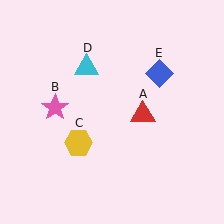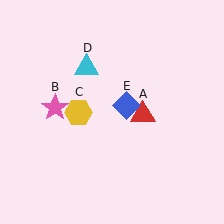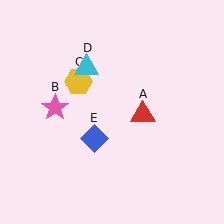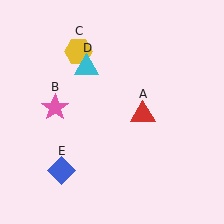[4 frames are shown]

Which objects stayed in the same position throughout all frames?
Red triangle (object A) and pink star (object B) and cyan triangle (object D) remained stationary.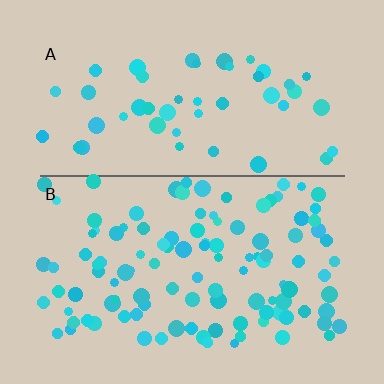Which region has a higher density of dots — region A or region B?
B (the bottom).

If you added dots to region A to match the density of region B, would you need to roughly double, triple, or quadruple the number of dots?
Approximately double.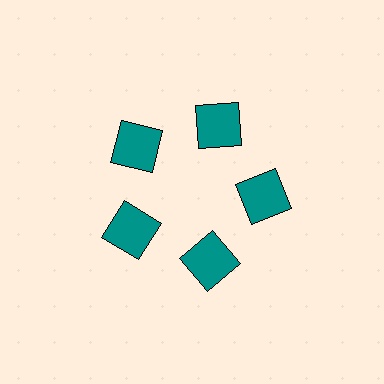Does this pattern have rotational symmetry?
Yes, this pattern has 5-fold rotational symmetry. It looks the same after rotating 72 degrees around the center.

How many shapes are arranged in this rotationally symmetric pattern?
There are 5 shapes, arranged in 5 groups of 1.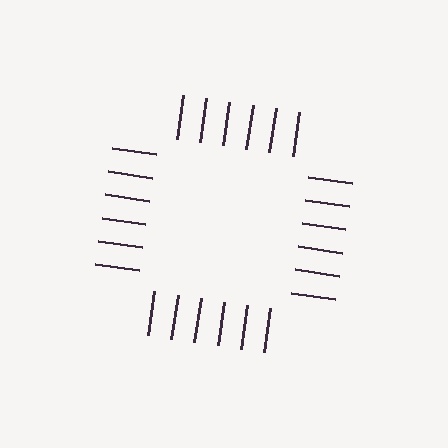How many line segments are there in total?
24 — 6 along each of the 4 edges.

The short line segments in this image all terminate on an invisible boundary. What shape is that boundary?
An illusory square — the line segments terminate on its edges but no continuous stroke is drawn.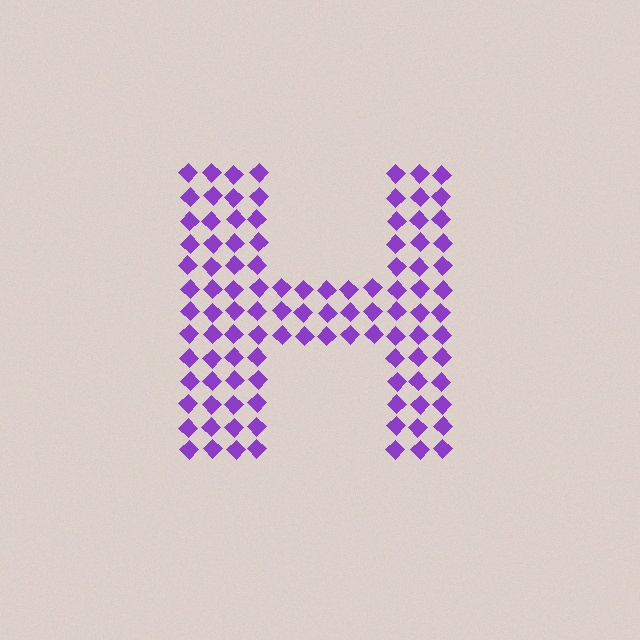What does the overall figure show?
The overall figure shows the letter H.